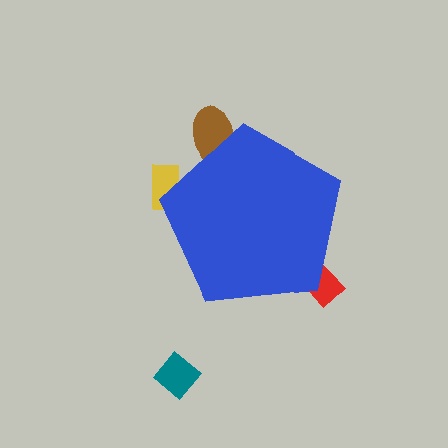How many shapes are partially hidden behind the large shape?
3 shapes are partially hidden.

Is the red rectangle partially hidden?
Yes, the red rectangle is partially hidden behind the blue pentagon.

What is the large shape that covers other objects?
A blue pentagon.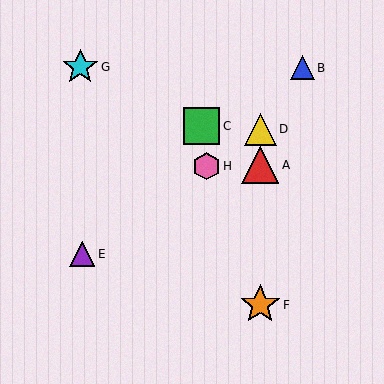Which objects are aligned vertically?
Objects A, D, F are aligned vertically.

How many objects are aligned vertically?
3 objects (A, D, F) are aligned vertically.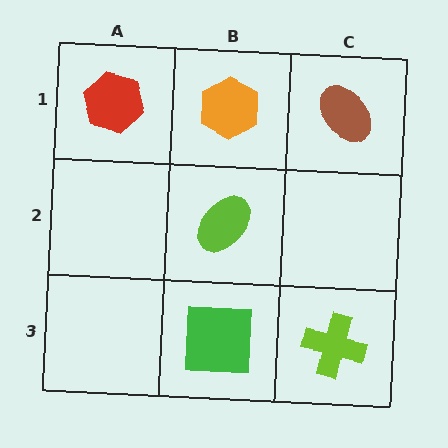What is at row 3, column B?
A green square.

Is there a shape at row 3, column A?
No, that cell is empty.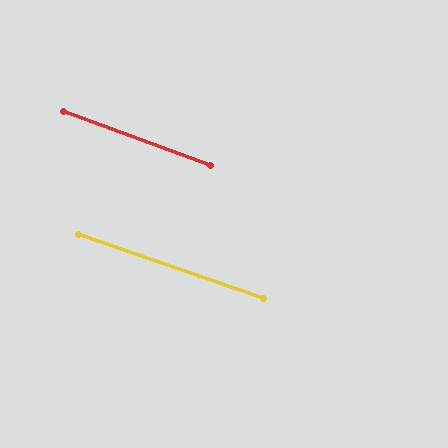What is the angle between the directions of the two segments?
Approximately 1 degree.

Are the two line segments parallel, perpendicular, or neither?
Parallel — their directions differ by only 1.1°.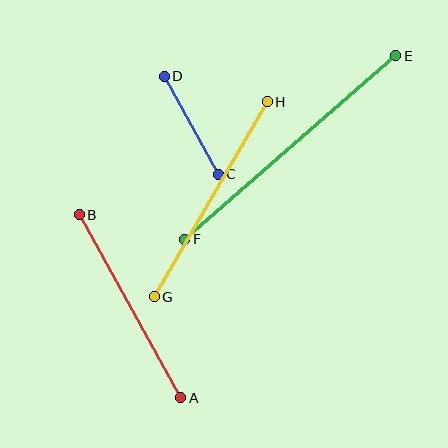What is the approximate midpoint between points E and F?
The midpoint is at approximately (290, 148) pixels.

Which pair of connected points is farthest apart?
Points E and F are farthest apart.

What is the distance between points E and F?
The distance is approximately 280 pixels.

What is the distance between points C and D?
The distance is approximately 112 pixels.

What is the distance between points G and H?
The distance is approximately 225 pixels.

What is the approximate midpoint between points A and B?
The midpoint is at approximately (130, 306) pixels.